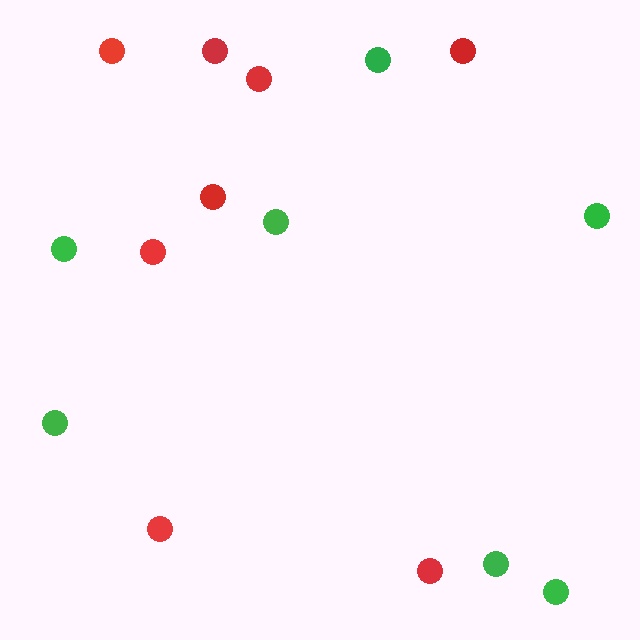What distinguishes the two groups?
There are 2 groups: one group of red circles (8) and one group of green circles (7).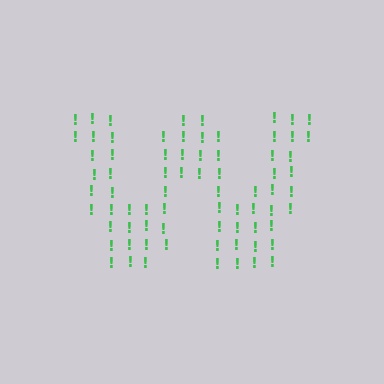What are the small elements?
The small elements are exclamation marks.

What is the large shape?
The large shape is the letter W.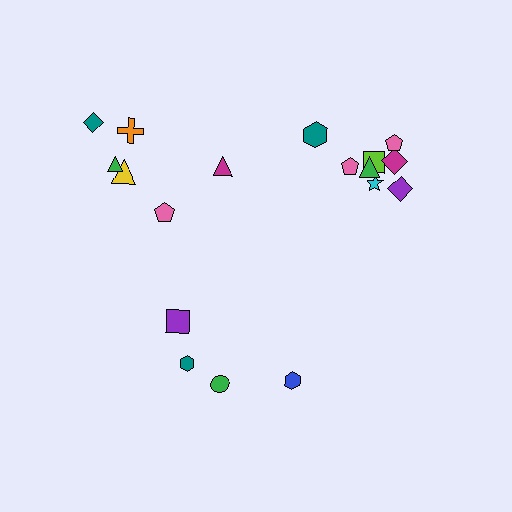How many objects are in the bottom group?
There are 4 objects.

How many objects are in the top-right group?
There are 8 objects.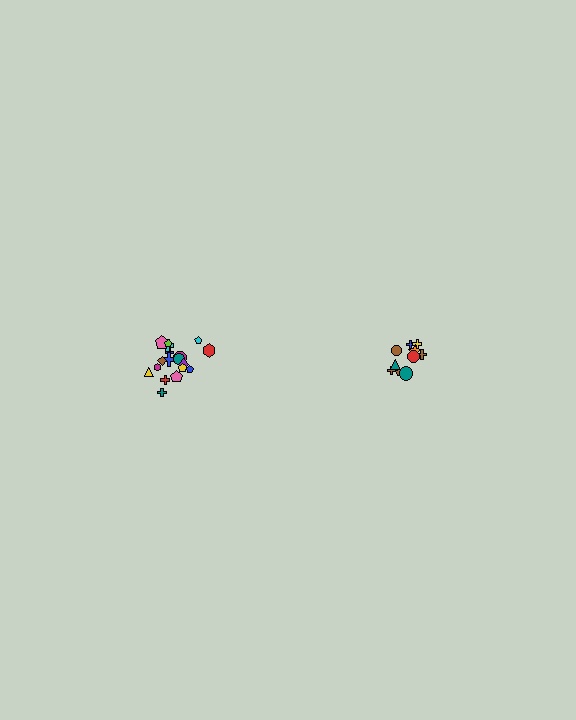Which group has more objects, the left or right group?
The left group.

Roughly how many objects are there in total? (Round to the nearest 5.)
Roughly 30 objects in total.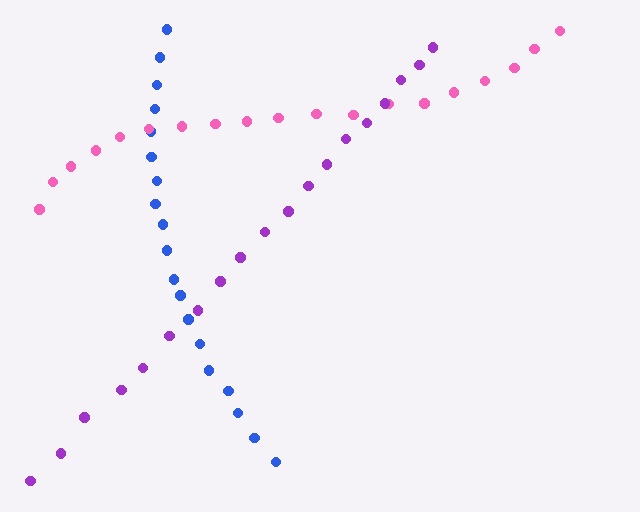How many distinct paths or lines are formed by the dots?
There are 3 distinct paths.